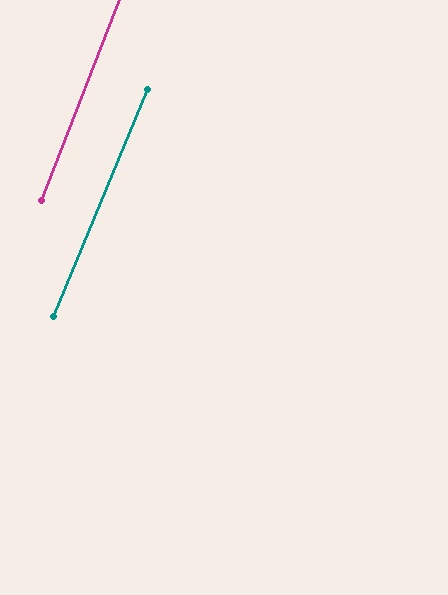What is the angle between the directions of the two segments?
Approximately 1 degree.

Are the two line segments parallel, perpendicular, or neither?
Parallel — their directions differ by only 1.2°.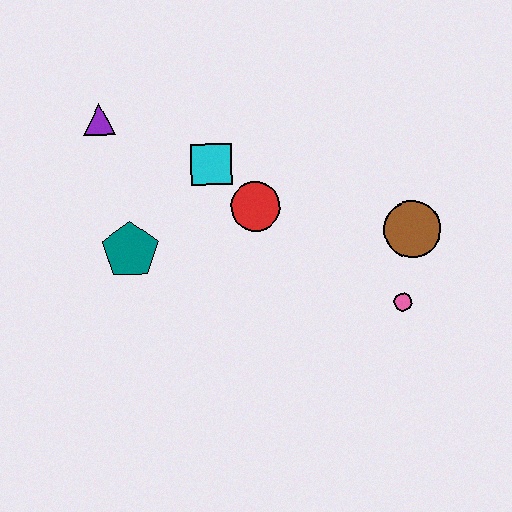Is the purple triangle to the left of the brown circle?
Yes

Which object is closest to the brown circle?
The pink circle is closest to the brown circle.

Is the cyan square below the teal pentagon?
No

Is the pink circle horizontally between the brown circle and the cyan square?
Yes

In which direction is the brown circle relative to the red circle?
The brown circle is to the right of the red circle.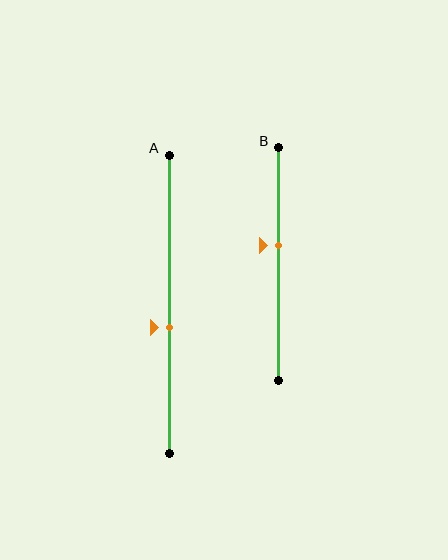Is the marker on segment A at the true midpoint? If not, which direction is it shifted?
No, the marker on segment A is shifted downward by about 8% of the segment length.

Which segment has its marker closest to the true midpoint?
Segment A has its marker closest to the true midpoint.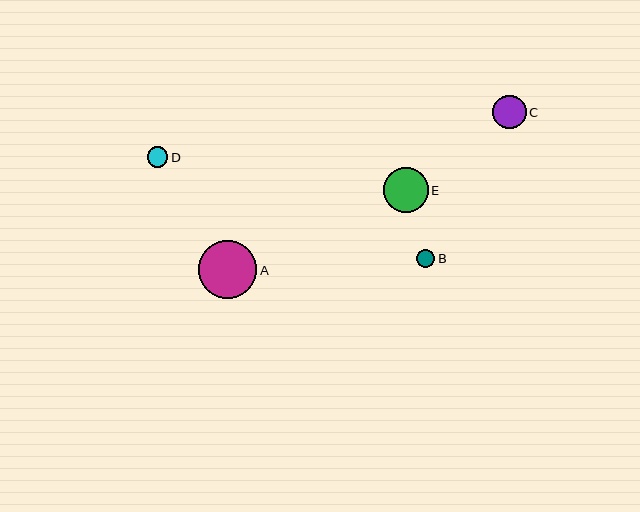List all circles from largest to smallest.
From largest to smallest: A, E, C, D, B.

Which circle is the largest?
Circle A is the largest with a size of approximately 58 pixels.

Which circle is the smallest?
Circle B is the smallest with a size of approximately 19 pixels.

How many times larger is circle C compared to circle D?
Circle C is approximately 1.7 times the size of circle D.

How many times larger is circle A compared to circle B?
Circle A is approximately 3.1 times the size of circle B.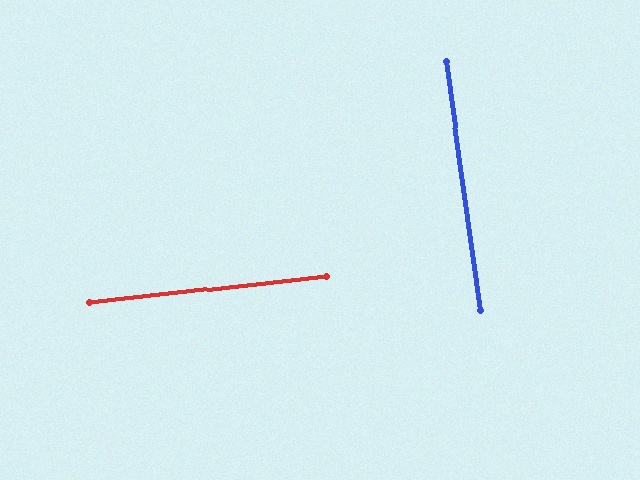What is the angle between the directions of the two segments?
Approximately 88 degrees.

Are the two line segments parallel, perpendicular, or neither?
Perpendicular — they meet at approximately 88°.